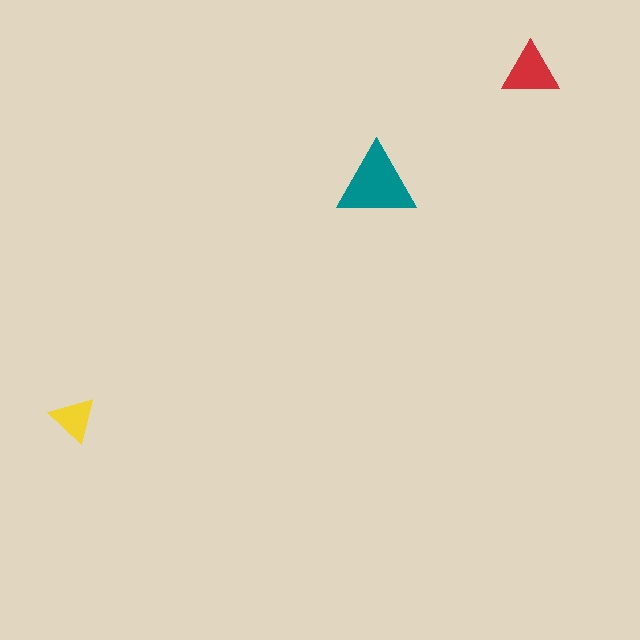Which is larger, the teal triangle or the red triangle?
The teal one.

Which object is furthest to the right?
The red triangle is rightmost.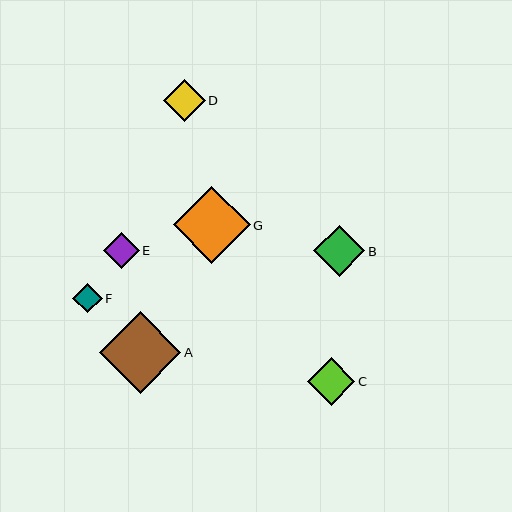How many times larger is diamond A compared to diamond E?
Diamond A is approximately 2.3 times the size of diamond E.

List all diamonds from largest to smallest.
From largest to smallest: A, G, B, C, D, E, F.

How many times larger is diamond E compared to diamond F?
Diamond E is approximately 1.2 times the size of diamond F.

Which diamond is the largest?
Diamond A is the largest with a size of approximately 81 pixels.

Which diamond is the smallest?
Diamond F is the smallest with a size of approximately 29 pixels.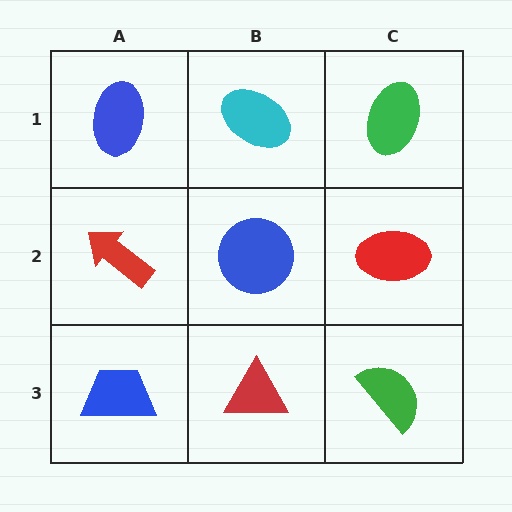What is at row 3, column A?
A blue trapezoid.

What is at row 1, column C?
A green ellipse.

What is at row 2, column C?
A red ellipse.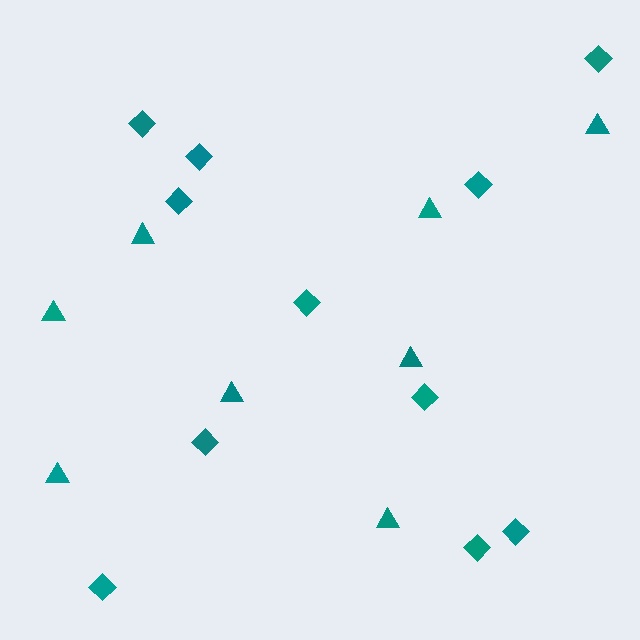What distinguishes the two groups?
There are 2 groups: one group of diamonds (11) and one group of triangles (8).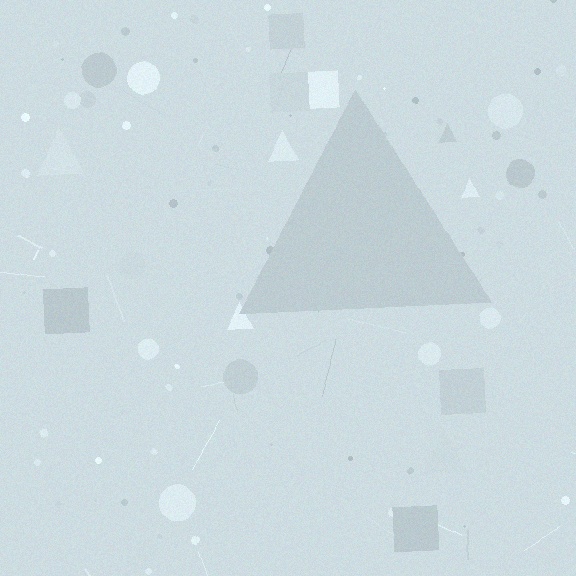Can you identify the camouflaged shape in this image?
The camouflaged shape is a triangle.